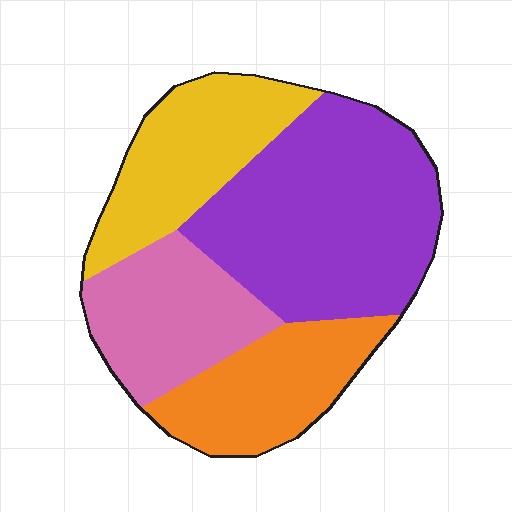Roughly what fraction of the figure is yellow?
Yellow covers roughly 20% of the figure.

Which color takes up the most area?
Purple, at roughly 40%.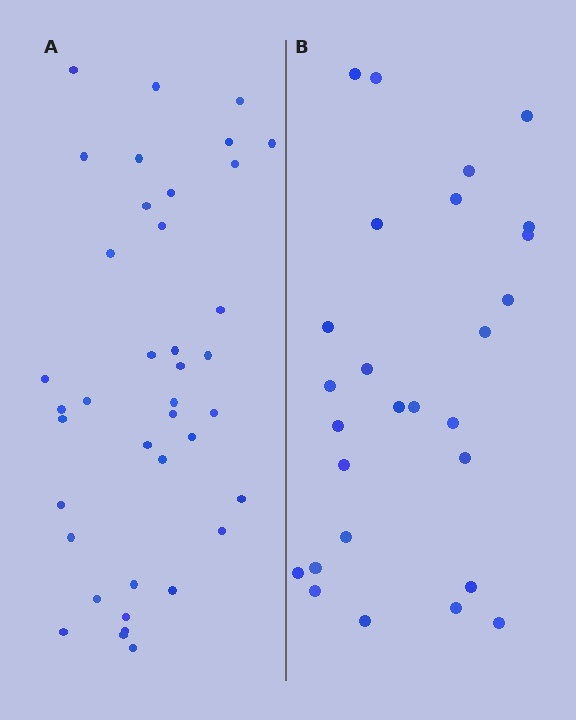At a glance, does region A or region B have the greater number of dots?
Region A (the left region) has more dots.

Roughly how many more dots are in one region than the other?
Region A has roughly 12 or so more dots than region B.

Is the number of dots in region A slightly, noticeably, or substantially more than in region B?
Region A has noticeably more, but not dramatically so. The ratio is roughly 1.4 to 1.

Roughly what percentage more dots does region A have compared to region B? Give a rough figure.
About 45% more.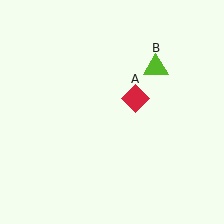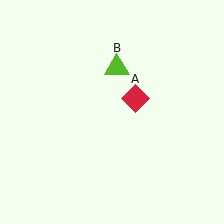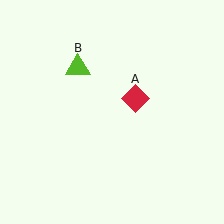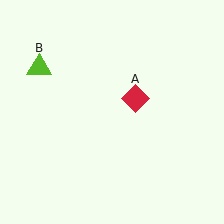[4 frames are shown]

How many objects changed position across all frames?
1 object changed position: lime triangle (object B).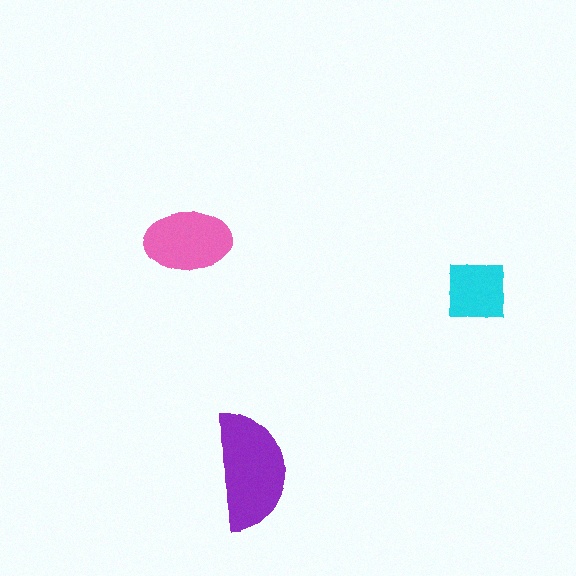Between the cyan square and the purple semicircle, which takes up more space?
The purple semicircle.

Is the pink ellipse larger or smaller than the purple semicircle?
Smaller.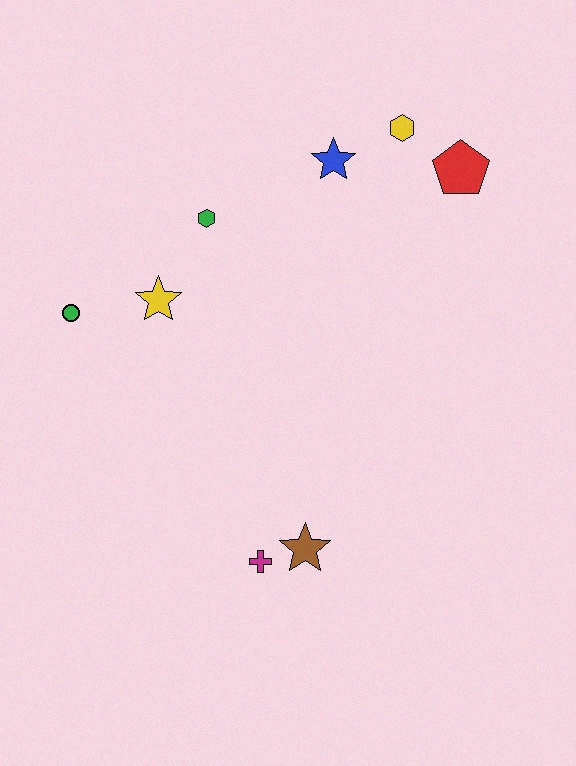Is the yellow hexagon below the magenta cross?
No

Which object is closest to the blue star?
The yellow hexagon is closest to the blue star.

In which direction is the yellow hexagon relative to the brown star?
The yellow hexagon is above the brown star.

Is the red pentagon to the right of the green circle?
Yes